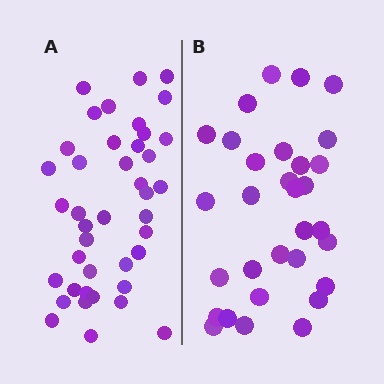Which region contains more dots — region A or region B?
Region A (the left region) has more dots.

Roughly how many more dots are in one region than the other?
Region A has roughly 10 or so more dots than region B.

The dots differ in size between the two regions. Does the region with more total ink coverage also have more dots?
No. Region B has more total ink coverage because its dots are larger, but region A actually contains more individual dots. Total area can be misleading — the number of items is what matters here.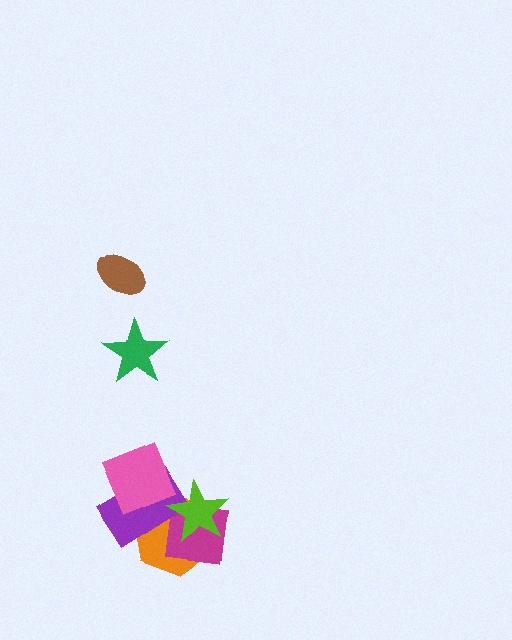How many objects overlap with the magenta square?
3 objects overlap with the magenta square.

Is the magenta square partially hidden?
Yes, it is partially covered by another shape.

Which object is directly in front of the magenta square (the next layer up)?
The purple rectangle is directly in front of the magenta square.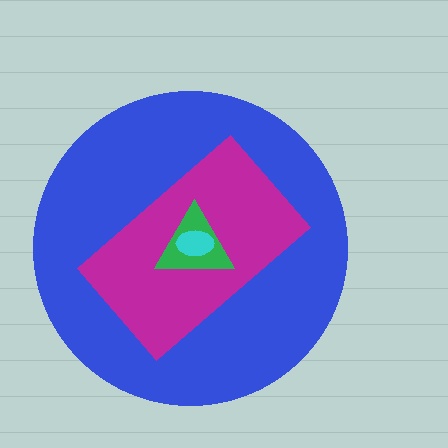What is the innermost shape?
The cyan ellipse.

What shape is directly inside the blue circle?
The magenta rectangle.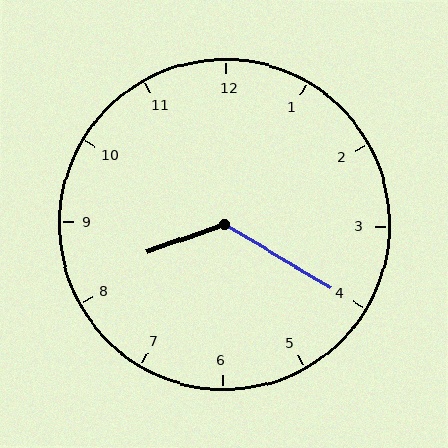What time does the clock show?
8:20.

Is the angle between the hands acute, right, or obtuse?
It is obtuse.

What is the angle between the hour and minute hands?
Approximately 130 degrees.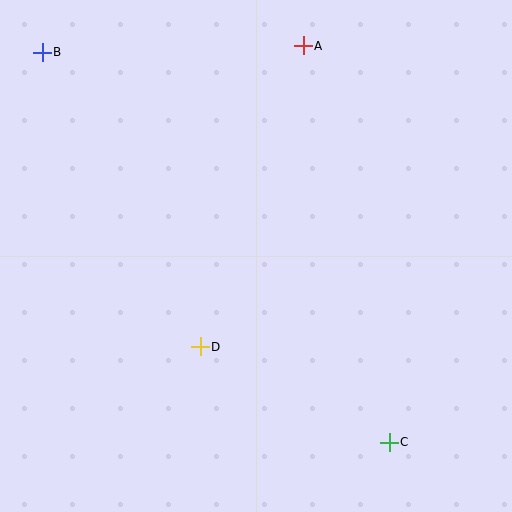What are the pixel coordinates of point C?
Point C is at (389, 442).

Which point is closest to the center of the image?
Point D at (200, 347) is closest to the center.